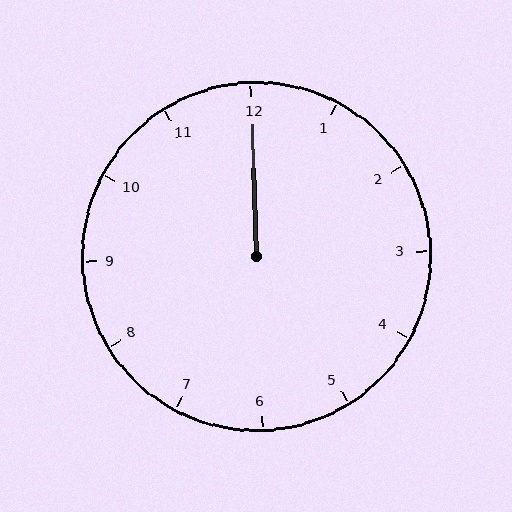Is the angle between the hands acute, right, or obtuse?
It is acute.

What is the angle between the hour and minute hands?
Approximately 0 degrees.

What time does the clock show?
12:00.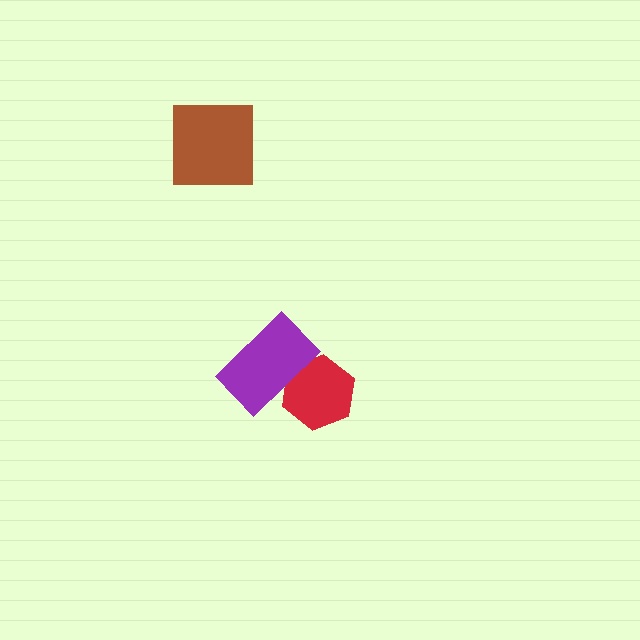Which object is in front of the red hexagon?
The purple rectangle is in front of the red hexagon.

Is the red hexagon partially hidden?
Yes, it is partially covered by another shape.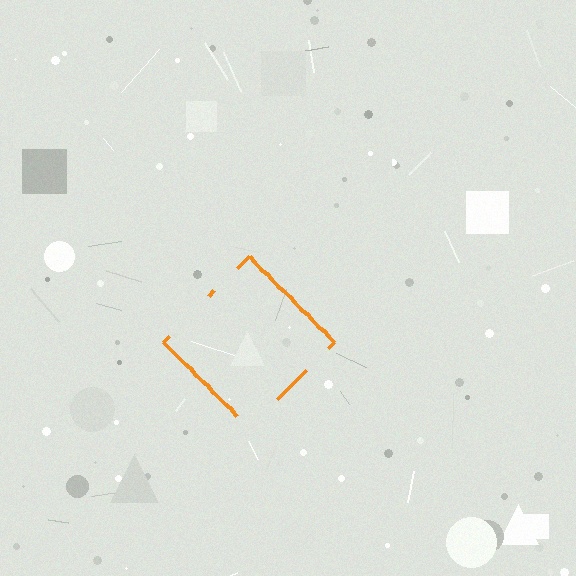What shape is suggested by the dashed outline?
The dashed outline suggests a diamond.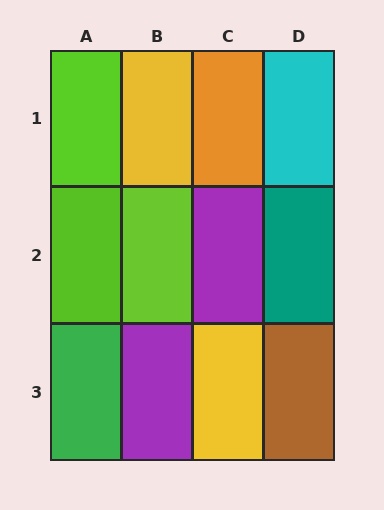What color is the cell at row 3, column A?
Green.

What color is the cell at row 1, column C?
Orange.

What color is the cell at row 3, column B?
Purple.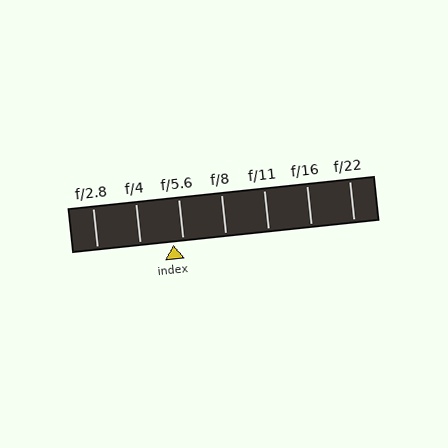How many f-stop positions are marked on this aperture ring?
There are 7 f-stop positions marked.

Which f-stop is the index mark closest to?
The index mark is closest to f/5.6.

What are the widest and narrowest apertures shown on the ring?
The widest aperture shown is f/2.8 and the narrowest is f/22.